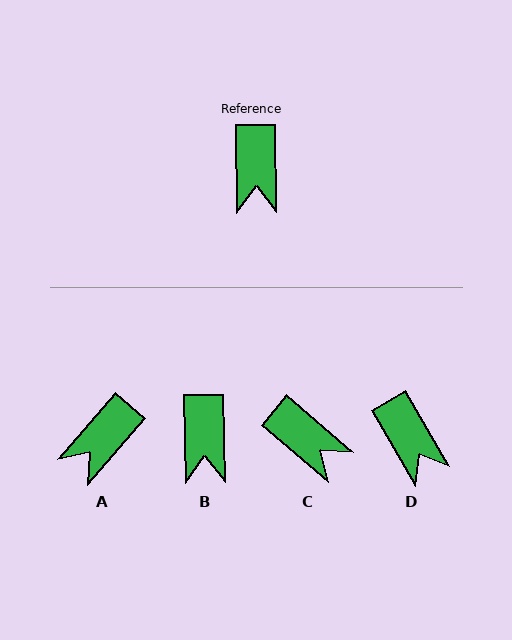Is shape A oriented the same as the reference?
No, it is off by about 42 degrees.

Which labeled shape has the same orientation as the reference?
B.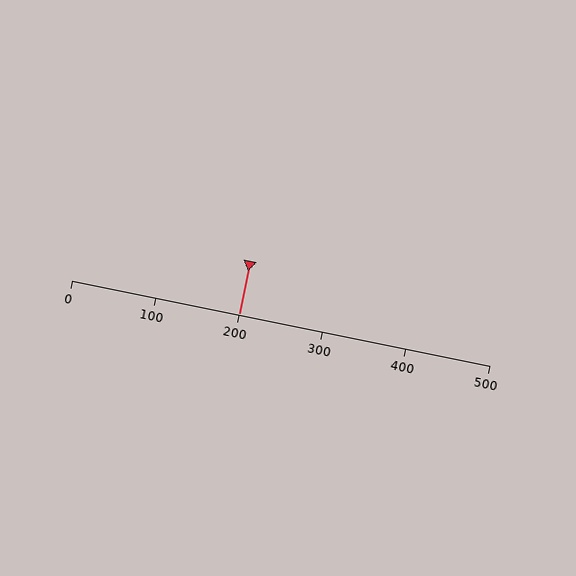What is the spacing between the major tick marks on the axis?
The major ticks are spaced 100 apart.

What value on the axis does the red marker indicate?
The marker indicates approximately 200.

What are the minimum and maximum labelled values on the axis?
The axis runs from 0 to 500.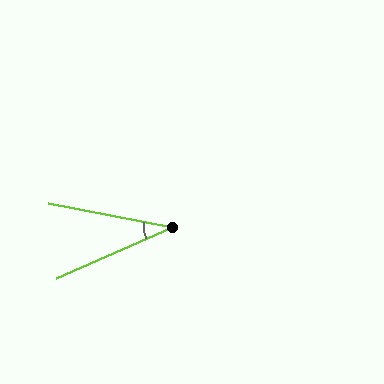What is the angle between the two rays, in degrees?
Approximately 35 degrees.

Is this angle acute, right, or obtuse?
It is acute.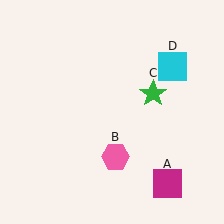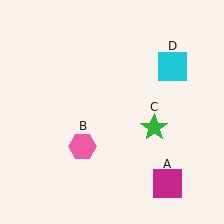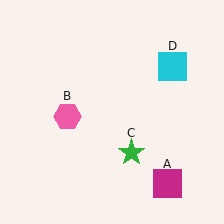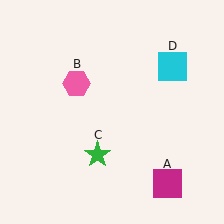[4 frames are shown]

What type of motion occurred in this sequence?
The pink hexagon (object B), green star (object C) rotated clockwise around the center of the scene.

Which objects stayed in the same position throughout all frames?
Magenta square (object A) and cyan square (object D) remained stationary.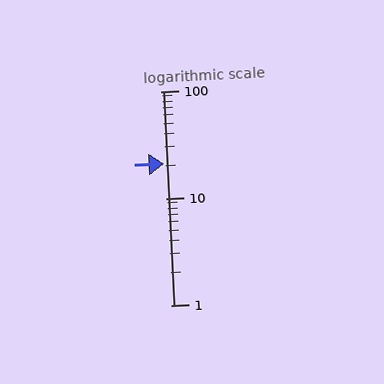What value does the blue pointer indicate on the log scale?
The pointer indicates approximately 21.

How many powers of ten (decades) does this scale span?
The scale spans 2 decades, from 1 to 100.